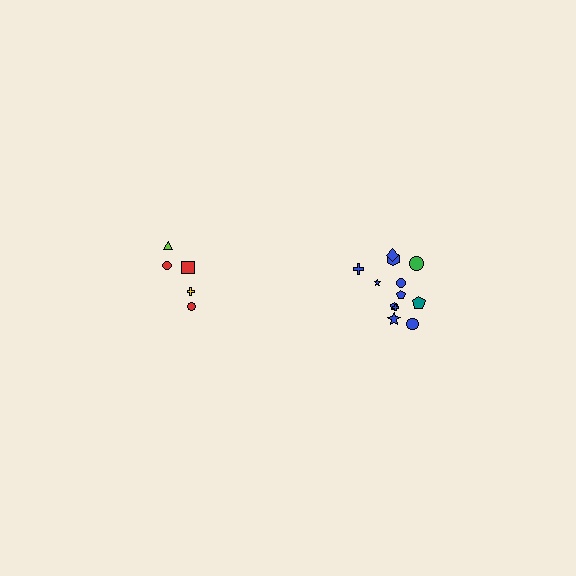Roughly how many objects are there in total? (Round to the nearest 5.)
Roughly 15 objects in total.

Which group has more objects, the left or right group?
The right group.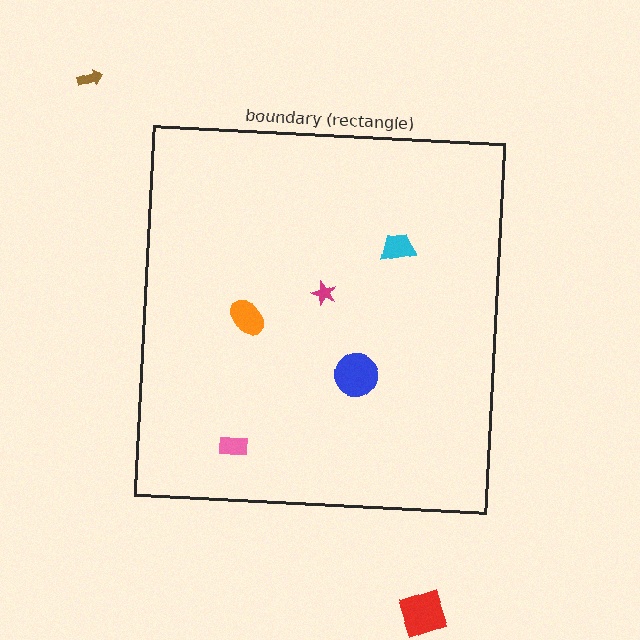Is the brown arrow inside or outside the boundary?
Outside.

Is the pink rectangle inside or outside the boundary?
Inside.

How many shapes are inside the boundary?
5 inside, 2 outside.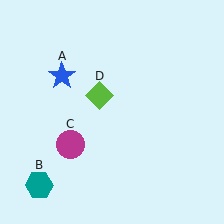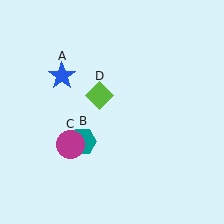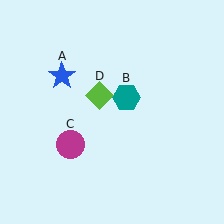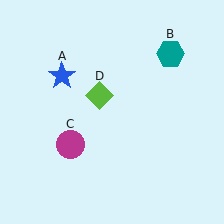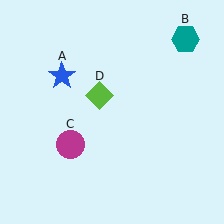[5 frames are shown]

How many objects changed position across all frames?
1 object changed position: teal hexagon (object B).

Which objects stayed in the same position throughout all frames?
Blue star (object A) and magenta circle (object C) and lime diamond (object D) remained stationary.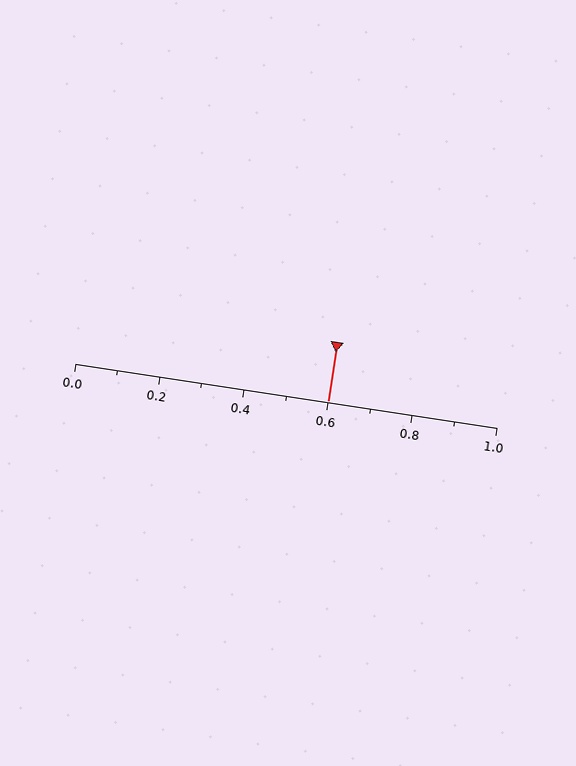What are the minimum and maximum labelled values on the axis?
The axis runs from 0.0 to 1.0.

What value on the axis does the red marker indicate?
The marker indicates approximately 0.6.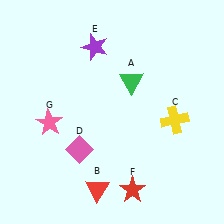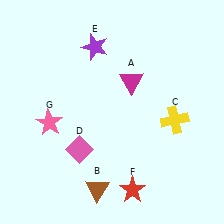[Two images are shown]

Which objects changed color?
A changed from green to magenta. B changed from red to brown.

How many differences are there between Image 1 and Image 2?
There are 2 differences between the two images.